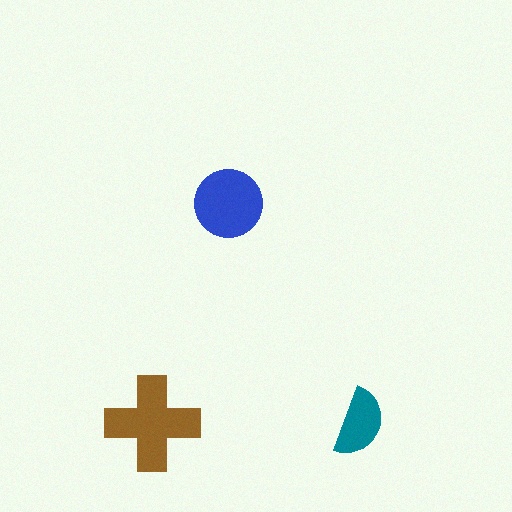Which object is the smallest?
The teal semicircle.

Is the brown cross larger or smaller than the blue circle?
Larger.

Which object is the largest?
The brown cross.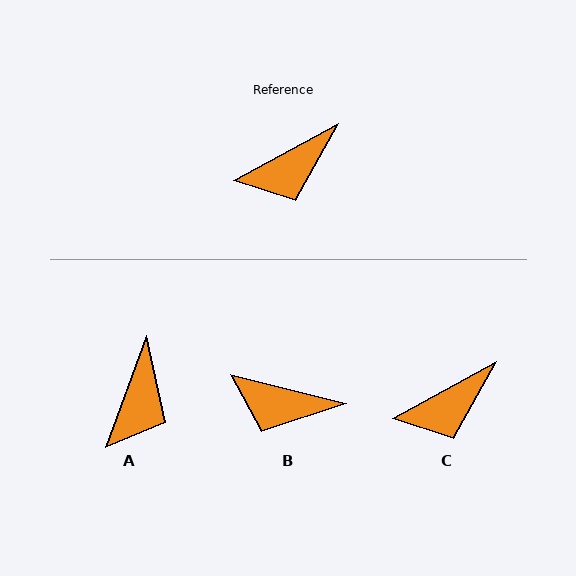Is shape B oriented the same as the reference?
No, it is off by about 43 degrees.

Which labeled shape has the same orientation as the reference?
C.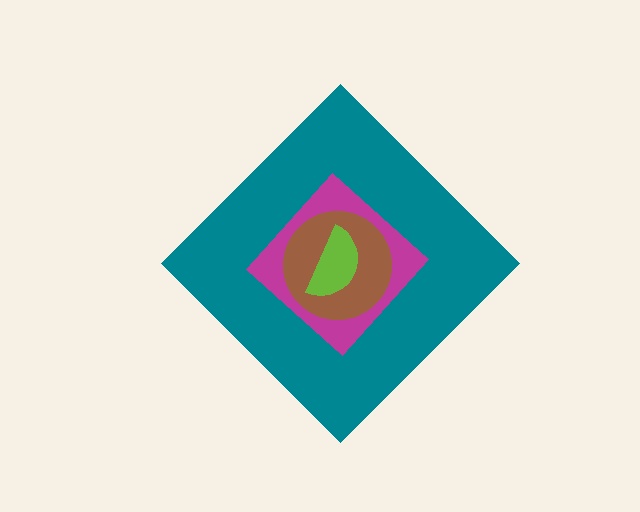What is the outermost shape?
The teal diamond.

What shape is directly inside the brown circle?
The lime semicircle.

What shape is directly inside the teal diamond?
The magenta diamond.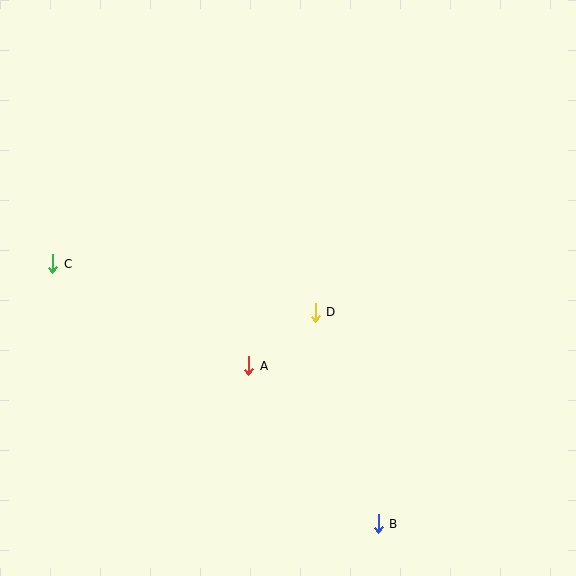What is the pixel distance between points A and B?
The distance between A and B is 205 pixels.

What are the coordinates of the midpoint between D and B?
The midpoint between D and B is at (347, 418).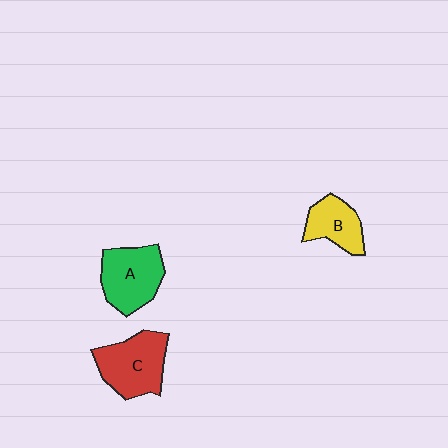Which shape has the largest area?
Shape C (red).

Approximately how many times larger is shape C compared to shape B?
Approximately 1.5 times.